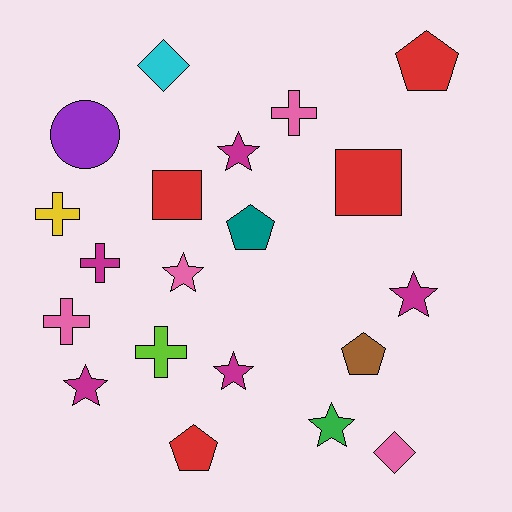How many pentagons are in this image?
There are 4 pentagons.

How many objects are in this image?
There are 20 objects.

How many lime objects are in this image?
There is 1 lime object.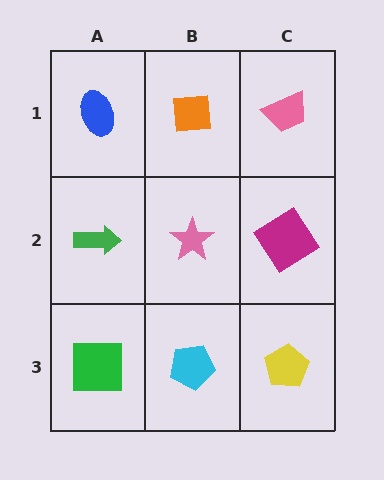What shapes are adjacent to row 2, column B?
An orange square (row 1, column B), a cyan pentagon (row 3, column B), a green arrow (row 2, column A), a magenta diamond (row 2, column C).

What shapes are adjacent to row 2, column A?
A blue ellipse (row 1, column A), a green square (row 3, column A), a pink star (row 2, column B).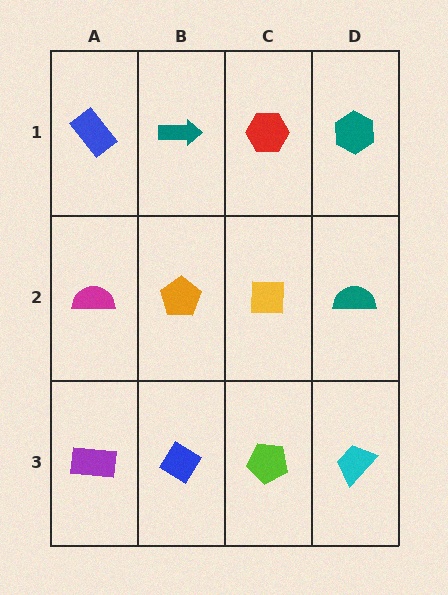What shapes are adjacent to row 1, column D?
A teal semicircle (row 2, column D), a red hexagon (row 1, column C).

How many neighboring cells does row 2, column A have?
3.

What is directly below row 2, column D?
A cyan trapezoid.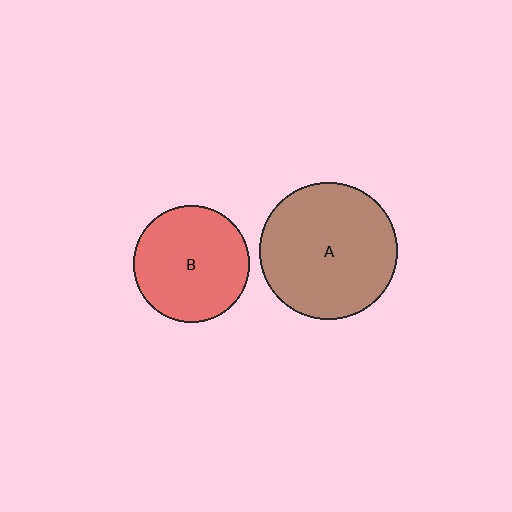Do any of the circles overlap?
No, none of the circles overlap.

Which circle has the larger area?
Circle A (brown).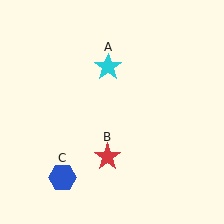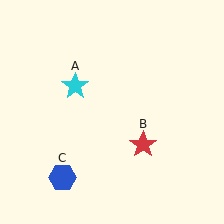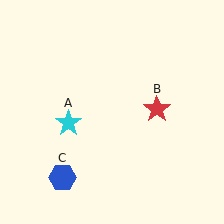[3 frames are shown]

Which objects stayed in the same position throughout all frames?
Blue hexagon (object C) remained stationary.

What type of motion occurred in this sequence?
The cyan star (object A), red star (object B) rotated counterclockwise around the center of the scene.